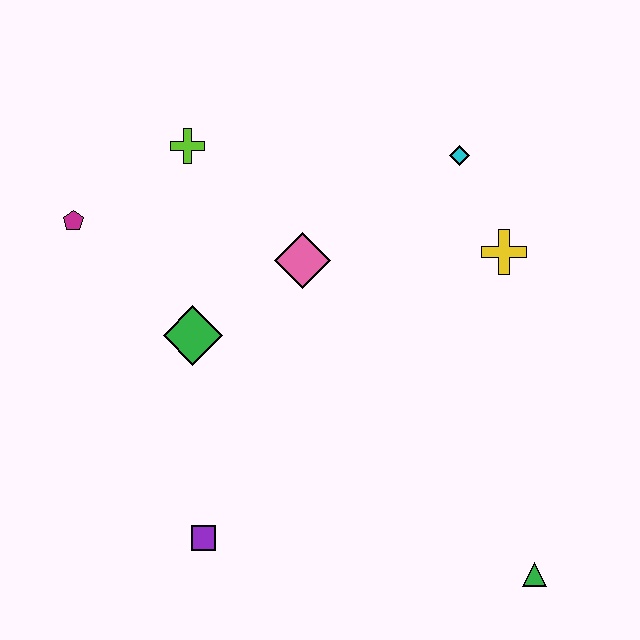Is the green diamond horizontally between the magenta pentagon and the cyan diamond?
Yes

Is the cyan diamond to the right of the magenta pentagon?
Yes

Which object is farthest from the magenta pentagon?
The green triangle is farthest from the magenta pentagon.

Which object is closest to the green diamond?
The pink diamond is closest to the green diamond.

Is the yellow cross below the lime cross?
Yes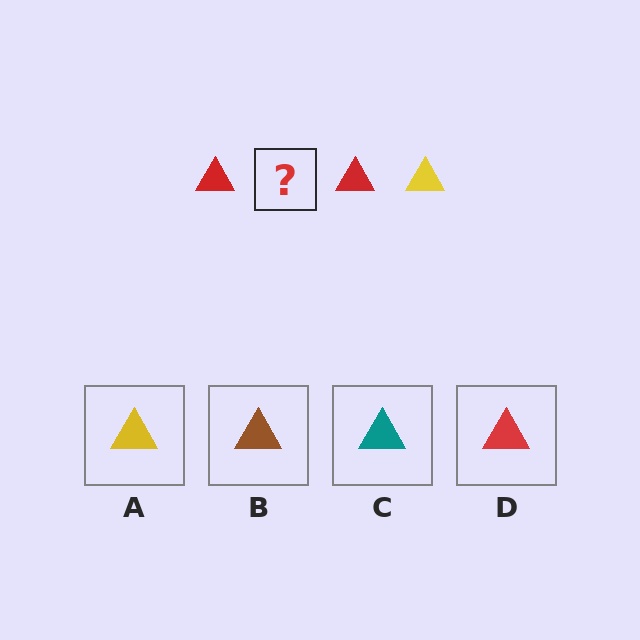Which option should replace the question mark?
Option A.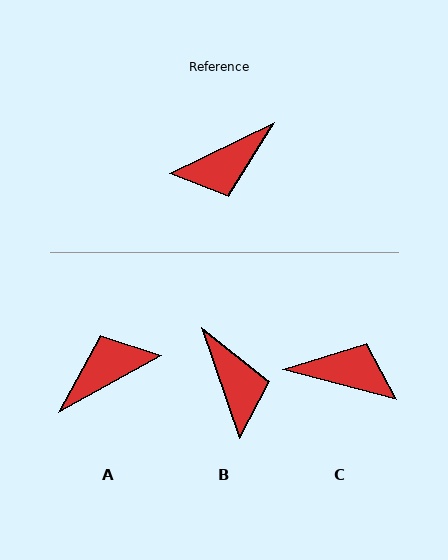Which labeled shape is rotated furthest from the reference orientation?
A, about 177 degrees away.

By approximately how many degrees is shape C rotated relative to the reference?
Approximately 139 degrees counter-clockwise.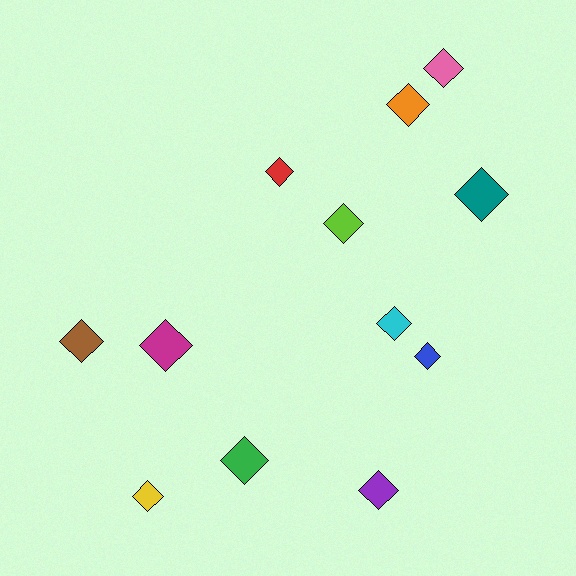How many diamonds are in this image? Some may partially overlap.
There are 12 diamonds.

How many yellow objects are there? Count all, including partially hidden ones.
There is 1 yellow object.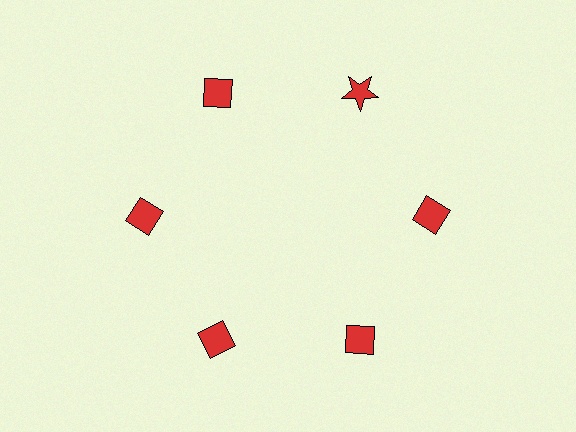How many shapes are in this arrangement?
There are 6 shapes arranged in a ring pattern.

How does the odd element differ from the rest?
It has a different shape: star instead of diamond.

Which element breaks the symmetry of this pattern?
The red star at roughly the 1 o'clock position breaks the symmetry. All other shapes are red diamonds.